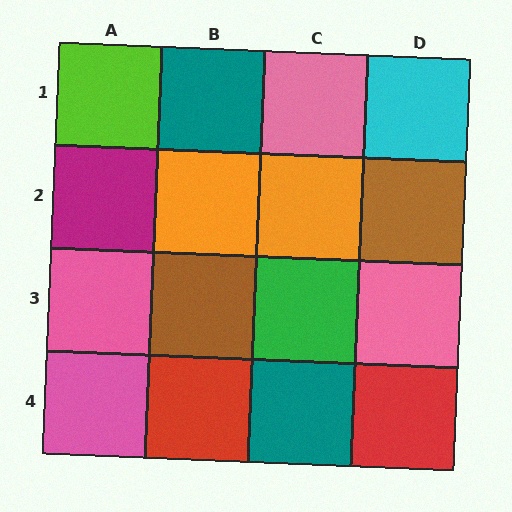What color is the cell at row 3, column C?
Green.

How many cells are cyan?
1 cell is cyan.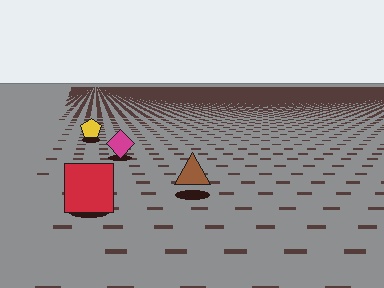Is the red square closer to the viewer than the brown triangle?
Yes. The red square is closer — you can tell from the texture gradient: the ground texture is coarser near it.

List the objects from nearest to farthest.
From nearest to farthest: the red square, the brown triangle, the magenta diamond, the yellow pentagon.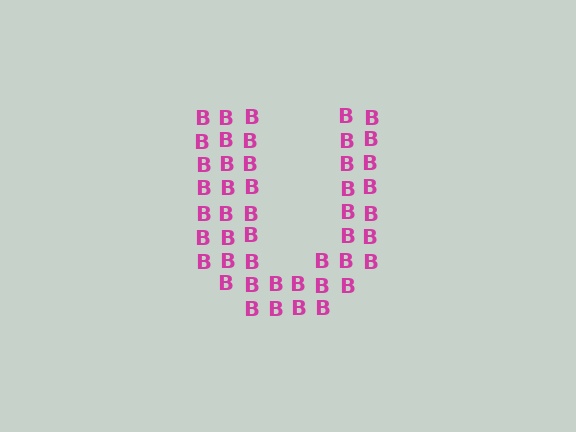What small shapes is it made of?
It is made of small letter B's.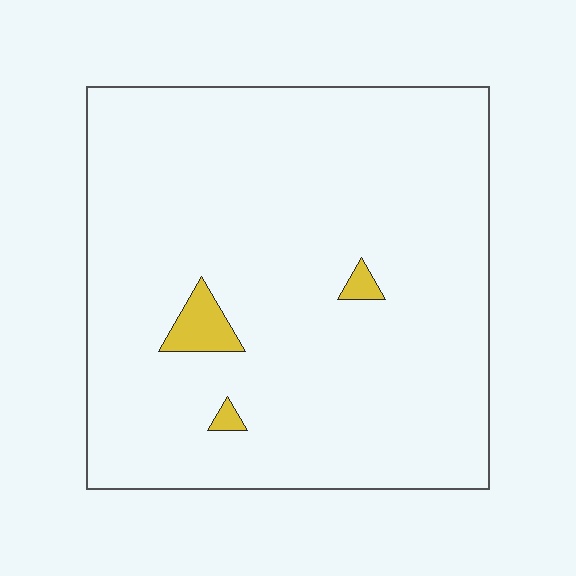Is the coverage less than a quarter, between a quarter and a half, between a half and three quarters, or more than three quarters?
Less than a quarter.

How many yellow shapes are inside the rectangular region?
3.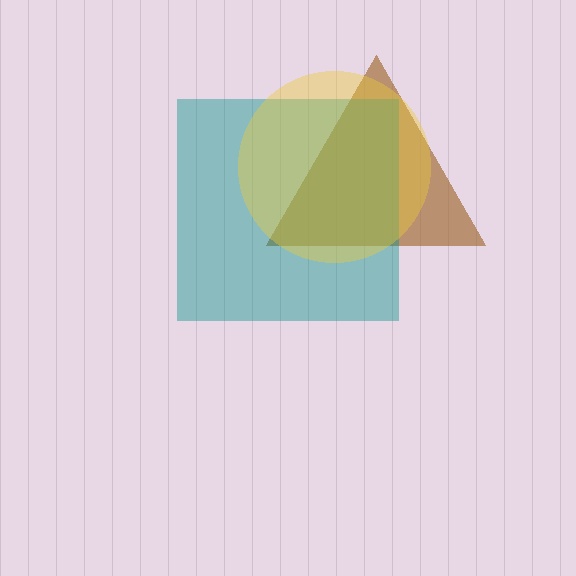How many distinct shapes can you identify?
There are 3 distinct shapes: a brown triangle, a teal square, a yellow circle.